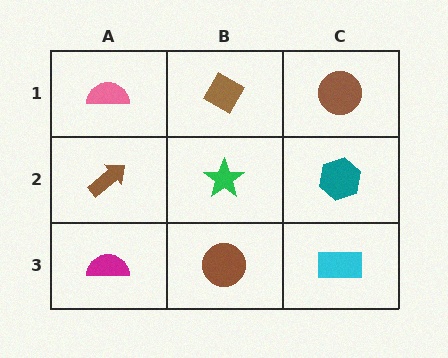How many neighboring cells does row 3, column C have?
2.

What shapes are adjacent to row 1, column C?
A teal hexagon (row 2, column C), a brown diamond (row 1, column B).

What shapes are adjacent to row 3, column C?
A teal hexagon (row 2, column C), a brown circle (row 3, column B).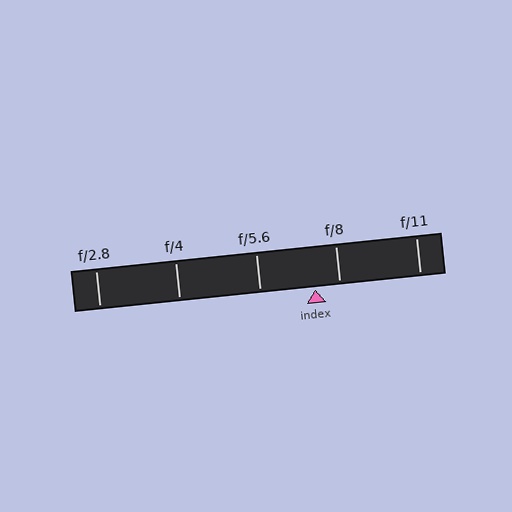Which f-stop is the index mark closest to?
The index mark is closest to f/8.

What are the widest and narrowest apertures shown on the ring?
The widest aperture shown is f/2.8 and the narrowest is f/11.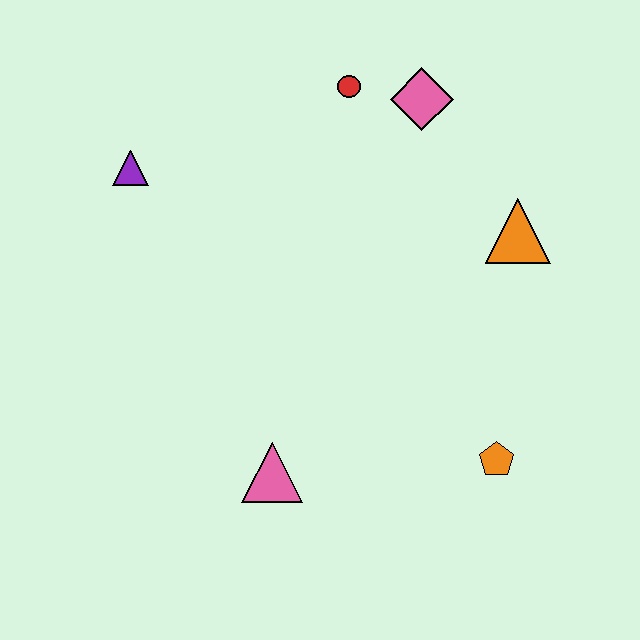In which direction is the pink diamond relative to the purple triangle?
The pink diamond is to the right of the purple triangle.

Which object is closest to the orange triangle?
The pink diamond is closest to the orange triangle.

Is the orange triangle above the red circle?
No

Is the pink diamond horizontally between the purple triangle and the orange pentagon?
Yes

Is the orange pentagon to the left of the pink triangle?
No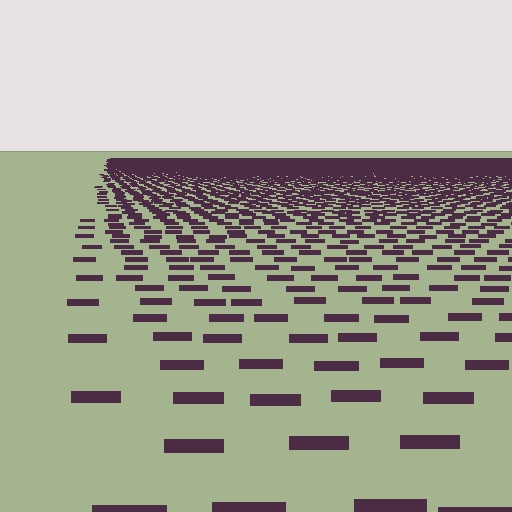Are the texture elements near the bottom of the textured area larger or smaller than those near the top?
Larger. Near the bottom, elements are closer to the viewer and appear at a bigger on-screen size.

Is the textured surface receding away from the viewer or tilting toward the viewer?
The surface is receding away from the viewer. Texture elements get smaller and denser toward the top.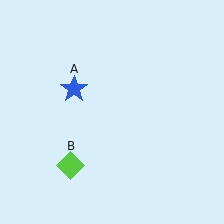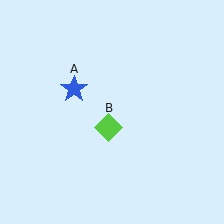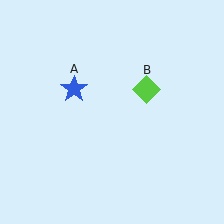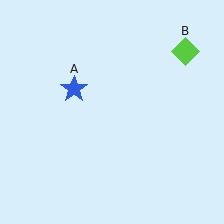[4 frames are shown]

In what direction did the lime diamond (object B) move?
The lime diamond (object B) moved up and to the right.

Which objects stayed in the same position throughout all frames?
Blue star (object A) remained stationary.